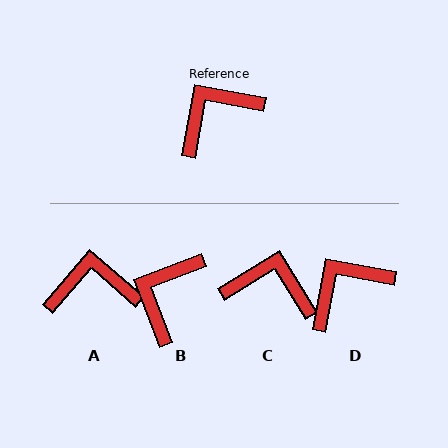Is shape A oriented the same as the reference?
No, it is off by about 30 degrees.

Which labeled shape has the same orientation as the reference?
D.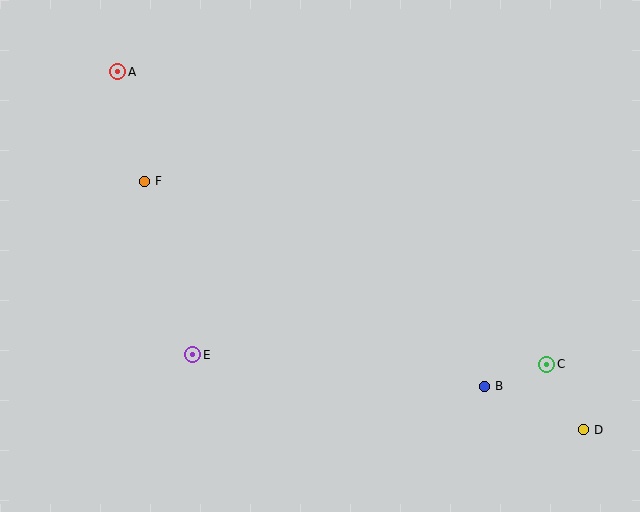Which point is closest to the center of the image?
Point E at (193, 355) is closest to the center.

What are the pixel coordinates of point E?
Point E is at (193, 355).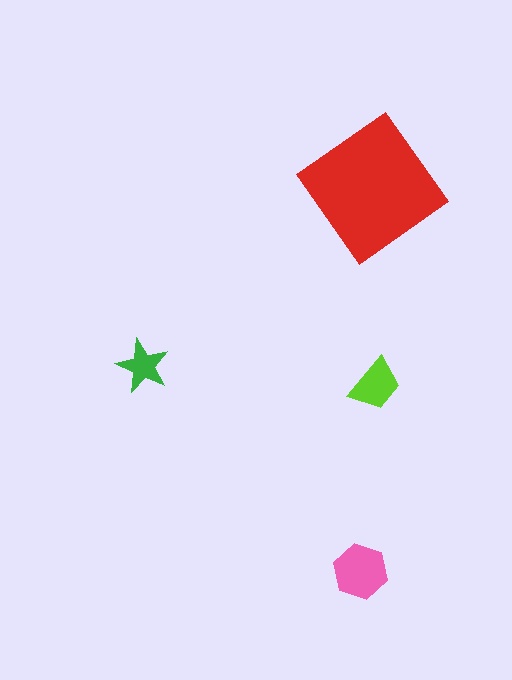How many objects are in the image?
There are 4 objects in the image.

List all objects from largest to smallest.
The red diamond, the pink hexagon, the lime trapezoid, the green star.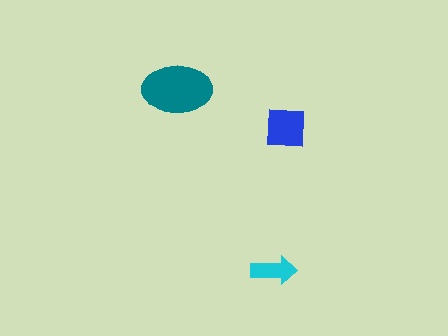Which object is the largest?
The teal ellipse.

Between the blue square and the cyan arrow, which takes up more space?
The blue square.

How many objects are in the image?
There are 3 objects in the image.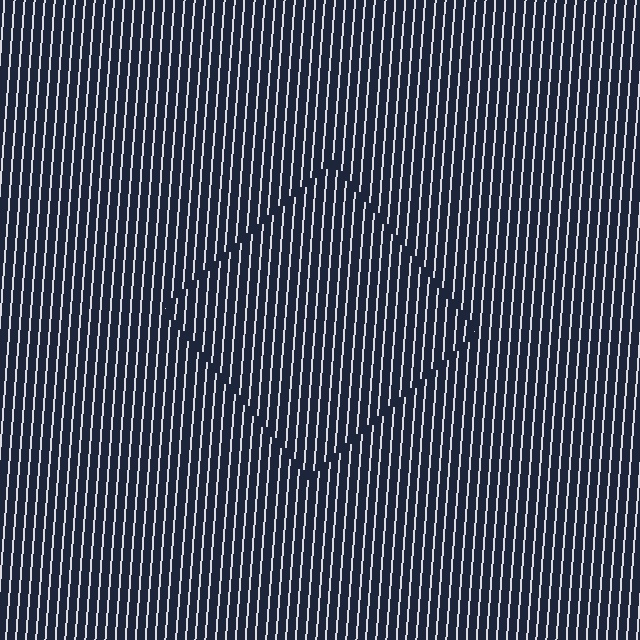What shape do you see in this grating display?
An illusory square. The interior of the shape contains the same grating, shifted by half a period — the contour is defined by the phase discontinuity where line-ends from the inner and outer gratings abut.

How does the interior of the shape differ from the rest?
The interior of the shape contains the same grating, shifted by half a period — the contour is defined by the phase discontinuity where line-ends from the inner and outer gratings abut.